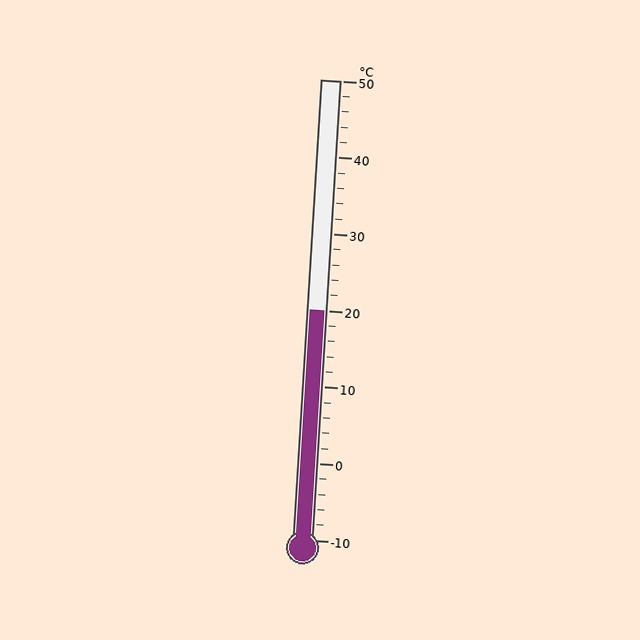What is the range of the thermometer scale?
The thermometer scale ranges from -10°C to 50°C.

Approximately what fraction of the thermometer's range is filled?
The thermometer is filled to approximately 50% of its range.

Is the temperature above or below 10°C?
The temperature is above 10°C.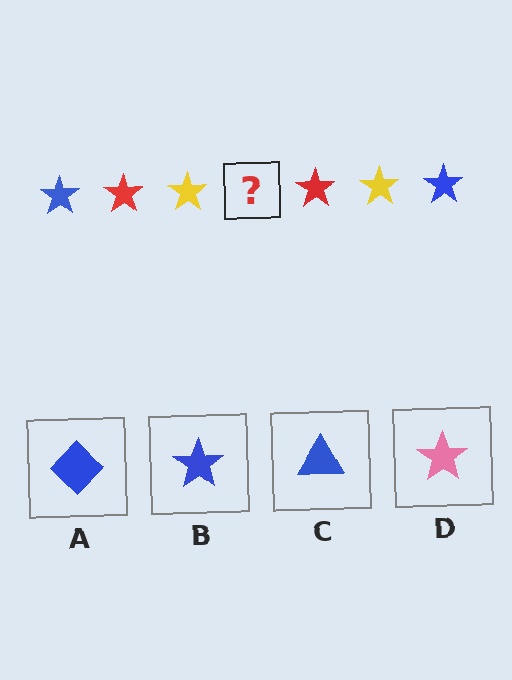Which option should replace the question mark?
Option B.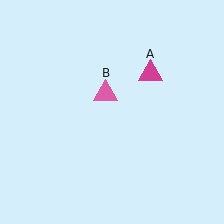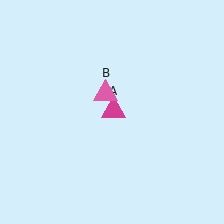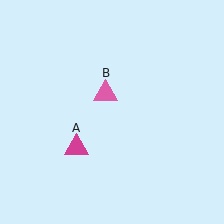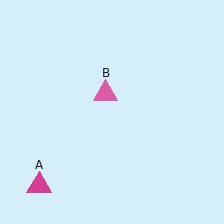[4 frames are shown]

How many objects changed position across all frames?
1 object changed position: magenta triangle (object A).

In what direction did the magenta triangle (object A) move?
The magenta triangle (object A) moved down and to the left.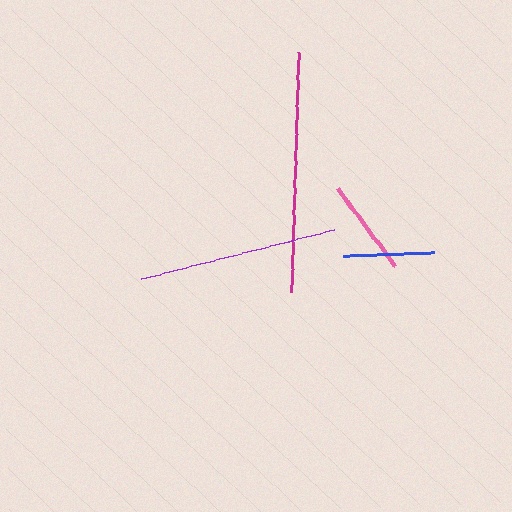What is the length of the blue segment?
The blue segment is approximately 92 pixels long.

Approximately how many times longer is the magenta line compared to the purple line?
The magenta line is approximately 1.2 times the length of the purple line.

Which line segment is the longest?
The magenta line is the longest at approximately 239 pixels.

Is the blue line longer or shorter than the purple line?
The purple line is longer than the blue line.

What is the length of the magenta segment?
The magenta segment is approximately 239 pixels long.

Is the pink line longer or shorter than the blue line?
The pink line is longer than the blue line.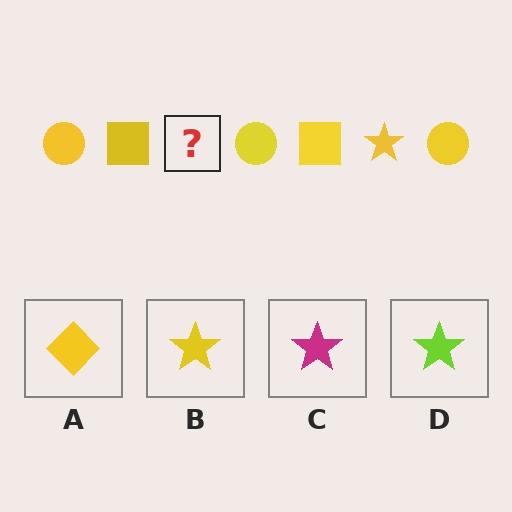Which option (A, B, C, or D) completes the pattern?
B.